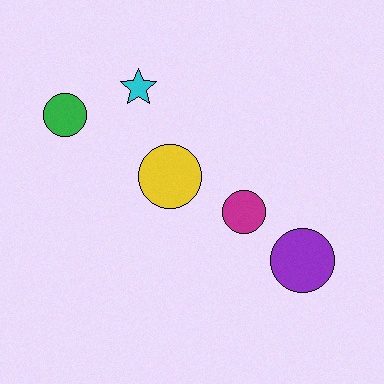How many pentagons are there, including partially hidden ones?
There are no pentagons.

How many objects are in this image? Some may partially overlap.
There are 5 objects.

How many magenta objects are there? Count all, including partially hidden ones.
There is 1 magenta object.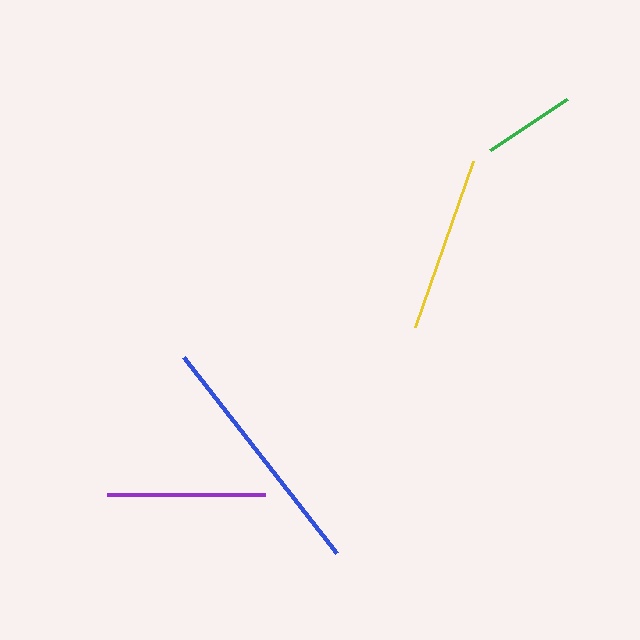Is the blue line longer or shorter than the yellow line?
The blue line is longer than the yellow line.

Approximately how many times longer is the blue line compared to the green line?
The blue line is approximately 2.7 times the length of the green line.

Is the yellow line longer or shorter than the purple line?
The yellow line is longer than the purple line.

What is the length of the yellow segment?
The yellow segment is approximately 177 pixels long.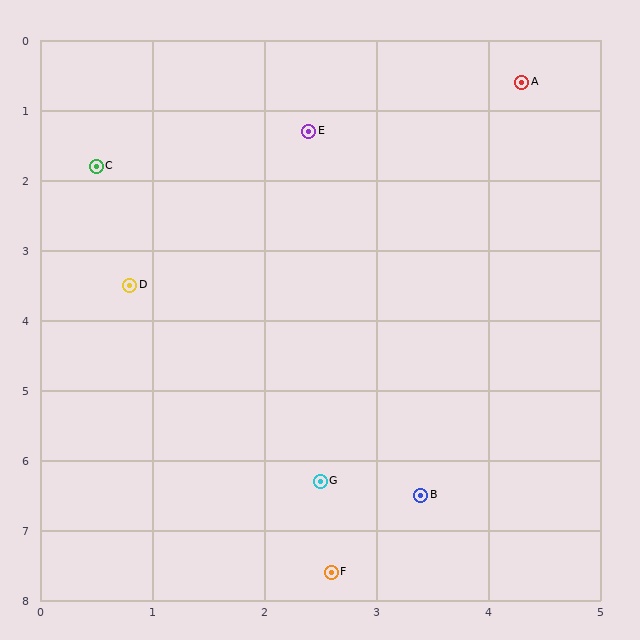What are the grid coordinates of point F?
Point F is at approximately (2.6, 7.6).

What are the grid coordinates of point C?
Point C is at approximately (0.5, 1.8).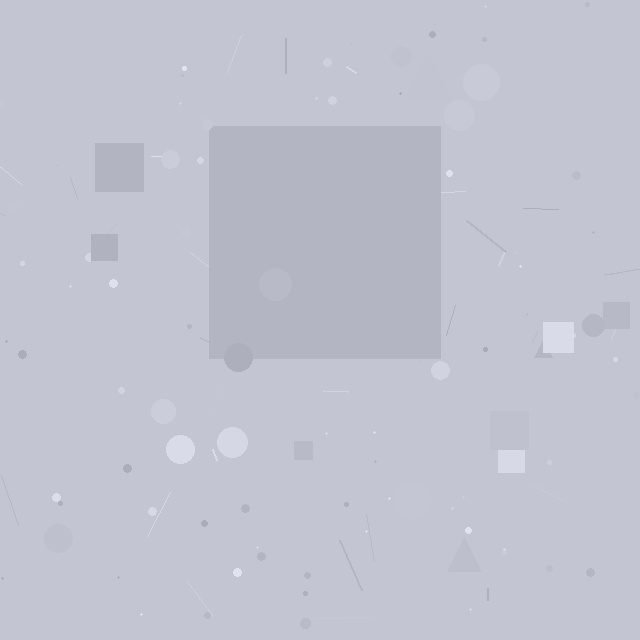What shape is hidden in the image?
A square is hidden in the image.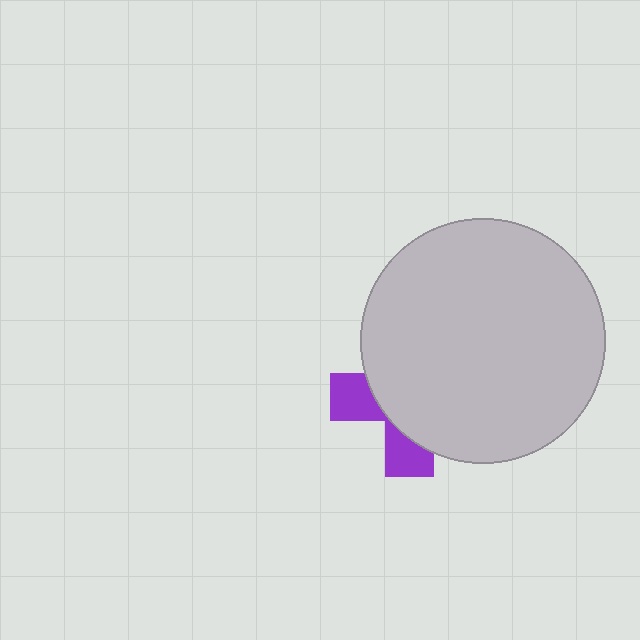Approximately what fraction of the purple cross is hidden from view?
Roughly 69% of the purple cross is hidden behind the light gray circle.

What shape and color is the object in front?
The object in front is a light gray circle.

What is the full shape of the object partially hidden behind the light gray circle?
The partially hidden object is a purple cross.